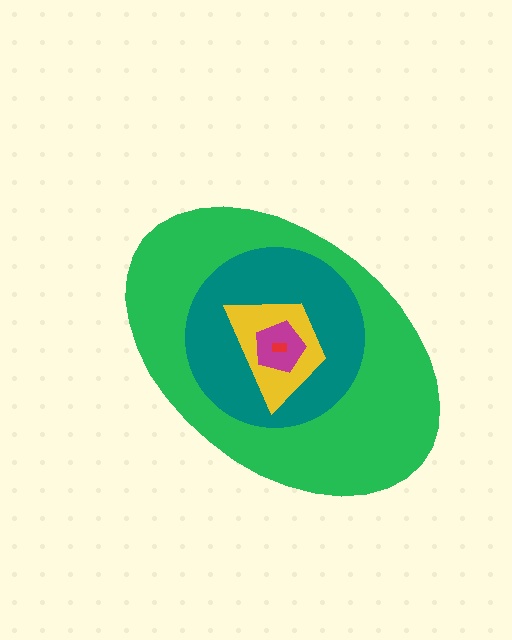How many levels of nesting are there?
5.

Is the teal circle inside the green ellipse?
Yes.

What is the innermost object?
The red rectangle.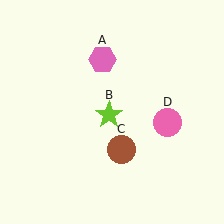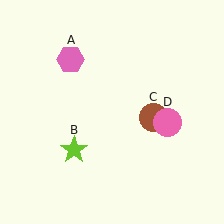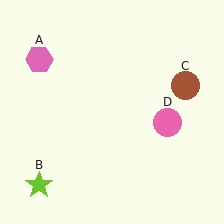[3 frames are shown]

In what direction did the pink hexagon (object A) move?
The pink hexagon (object A) moved left.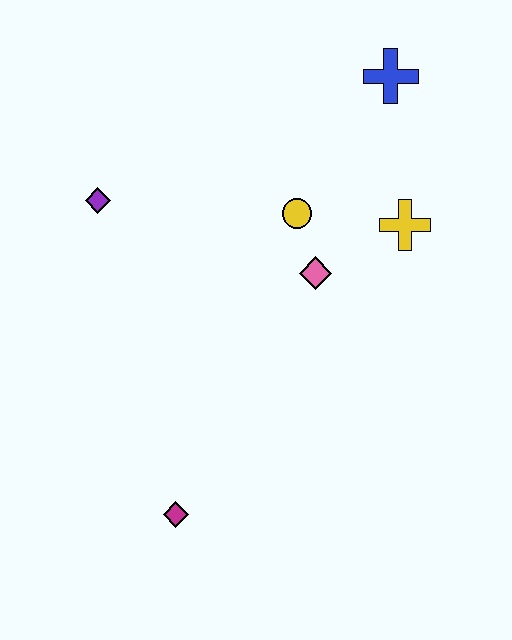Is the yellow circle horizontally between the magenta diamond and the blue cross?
Yes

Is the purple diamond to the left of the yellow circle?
Yes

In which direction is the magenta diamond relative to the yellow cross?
The magenta diamond is below the yellow cross.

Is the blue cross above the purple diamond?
Yes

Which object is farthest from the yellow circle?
The magenta diamond is farthest from the yellow circle.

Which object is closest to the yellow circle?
The pink diamond is closest to the yellow circle.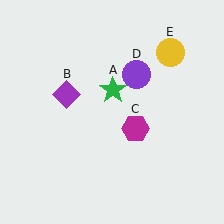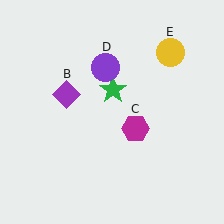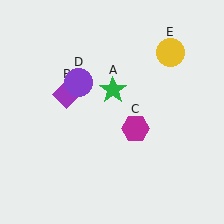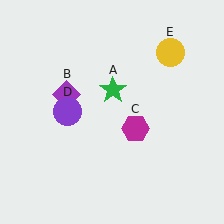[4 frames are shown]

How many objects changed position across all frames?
1 object changed position: purple circle (object D).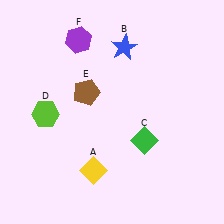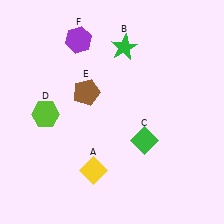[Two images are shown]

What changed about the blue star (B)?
In Image 1, B is blue. In Image 2, it changed to green.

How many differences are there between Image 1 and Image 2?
There is 1 difference between the two images.